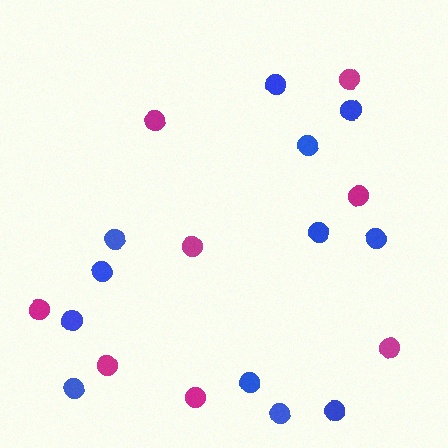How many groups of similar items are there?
There are 2 groups: one group of blue circles (12) and one group of magenta circles (8).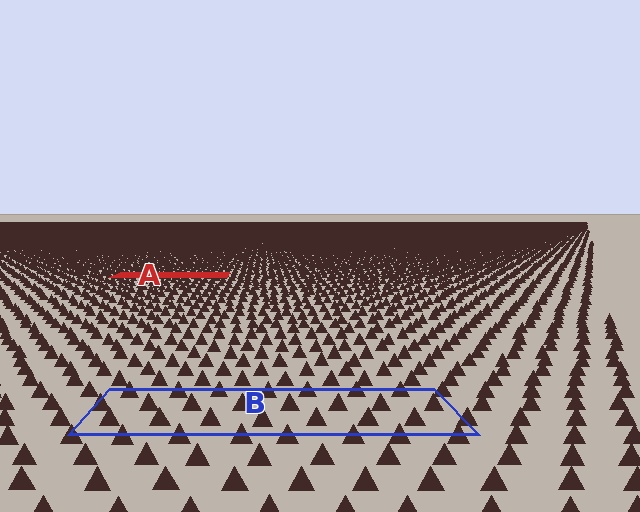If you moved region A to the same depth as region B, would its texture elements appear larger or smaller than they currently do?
They would appear larger. At a closer depth, the same texture elements are projected at a bigger on-screen size.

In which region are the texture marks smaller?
The texture marks are smaller in region A, because it is farther away.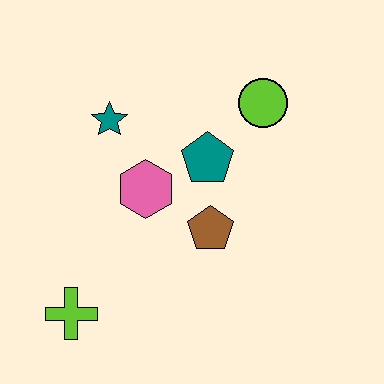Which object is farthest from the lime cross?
The lime circle is farthest from the lime cross.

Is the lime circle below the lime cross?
No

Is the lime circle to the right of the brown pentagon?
Yes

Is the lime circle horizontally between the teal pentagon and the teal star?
No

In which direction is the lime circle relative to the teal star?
The lime circle is to the right of the teal star.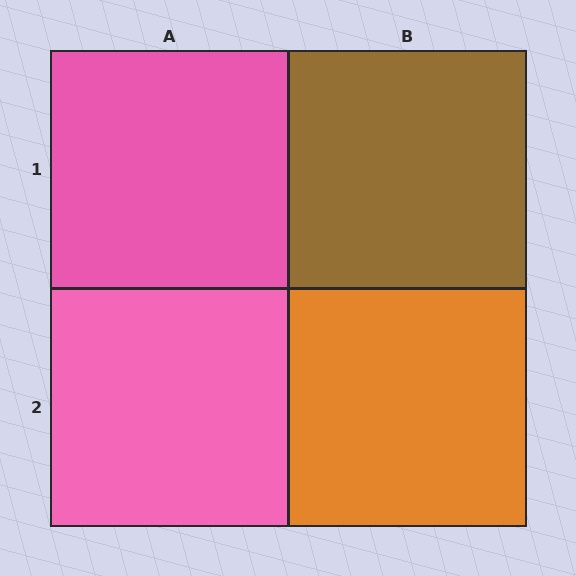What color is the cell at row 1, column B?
Brown.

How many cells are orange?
1 cell is orange.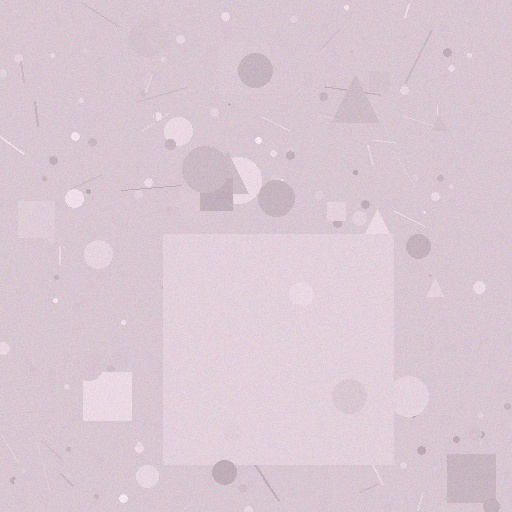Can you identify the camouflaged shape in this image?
The camouflaged shape is a square.